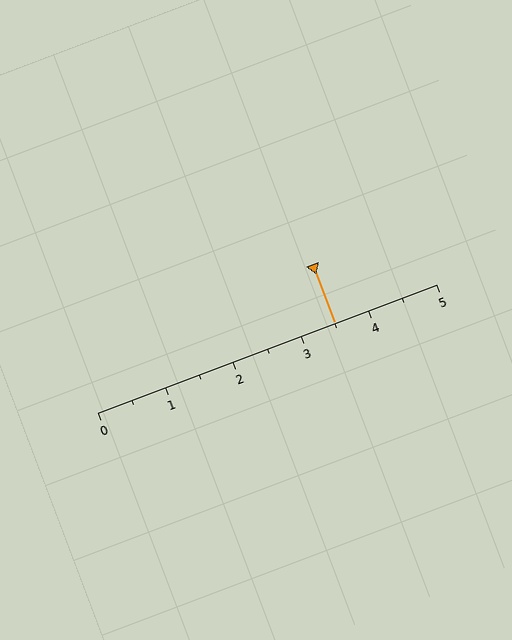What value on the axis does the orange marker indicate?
The marker indicates approximately 3.5.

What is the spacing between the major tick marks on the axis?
The major ticks are spaced 1 apart.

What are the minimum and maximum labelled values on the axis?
The axis runs from 0 to 5.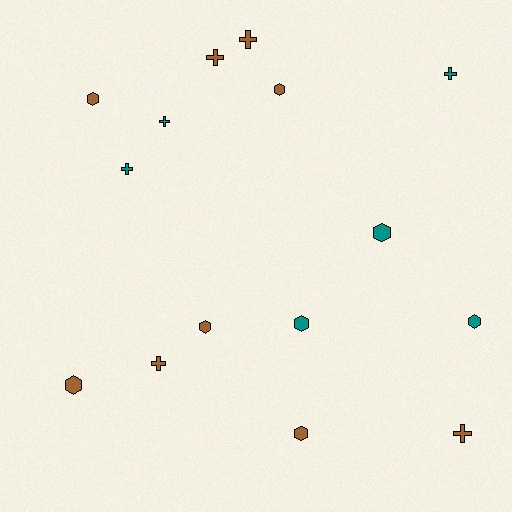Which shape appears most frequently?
Hexagon, with 8 objects.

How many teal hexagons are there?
There are 3 teal hexagons.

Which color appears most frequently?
Brown, with 9 objects.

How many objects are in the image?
There are 15 objects.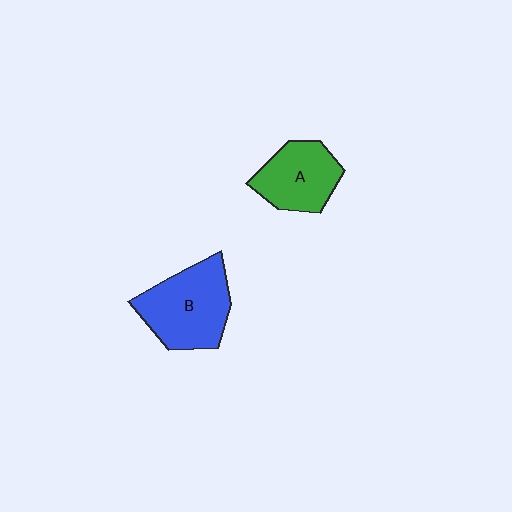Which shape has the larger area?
Shape B (blue).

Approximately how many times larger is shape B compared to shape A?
Approximately 1.3 times.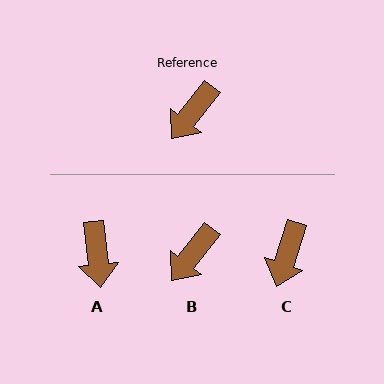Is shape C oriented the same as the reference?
No, it is off by about 20 degrees.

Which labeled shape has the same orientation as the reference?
B.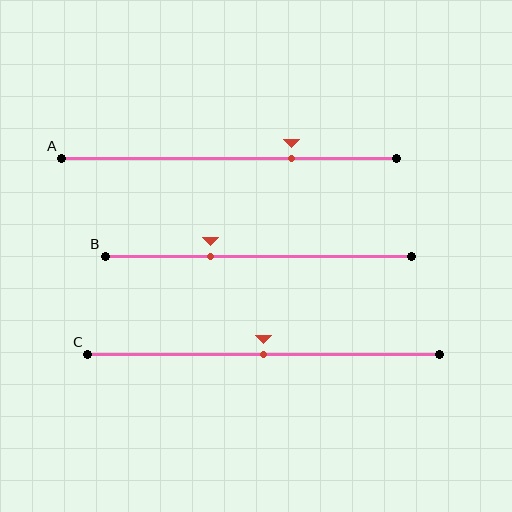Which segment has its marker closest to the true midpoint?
Segment C has its marker closest to the true midpoint.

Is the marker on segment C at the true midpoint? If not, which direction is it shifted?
Yes, the marker on segment C is at the true midpoint.